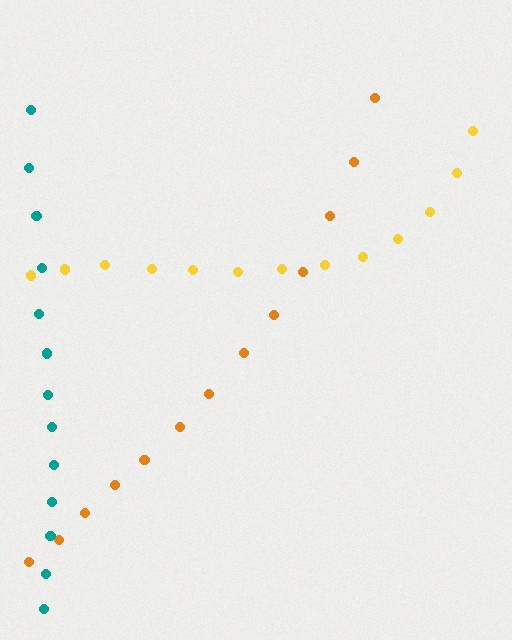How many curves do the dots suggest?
There are 3 distinct paths.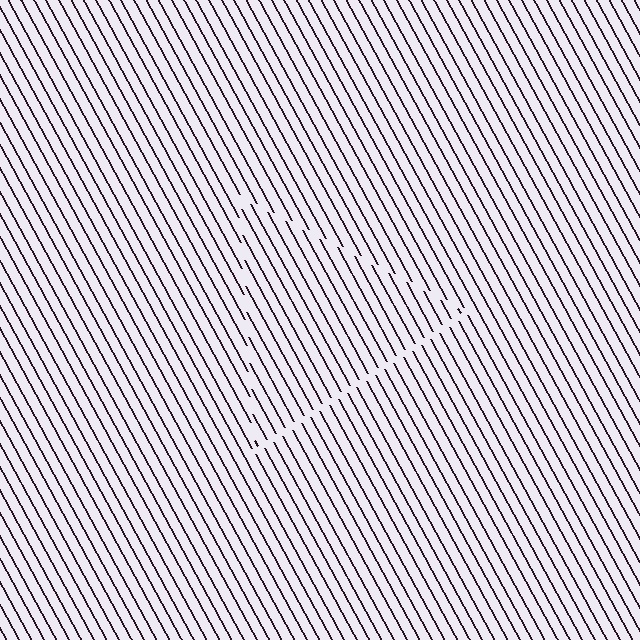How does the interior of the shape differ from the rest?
The interior of the shape contains the same grating, shifted by half a period — the contour is defined by the phase discontinuity where line-ends from the inner and outer gratings abut.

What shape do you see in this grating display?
An illusory triangle. The interior of the shape contains the same grating, shifted by half a period — the contour is defined by the phase discontinuity where line-ends from the inner and outer gratings abut.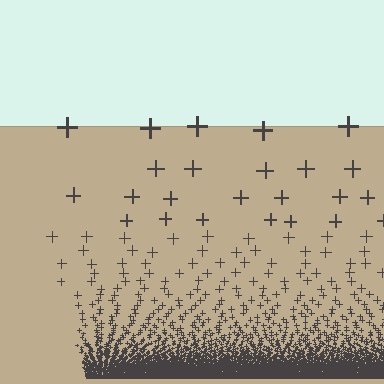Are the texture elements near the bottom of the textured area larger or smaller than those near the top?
Smaller. The gradient is inverted — elements near the bottom are smaller and denser.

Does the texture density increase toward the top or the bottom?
Density increases toward the bottom.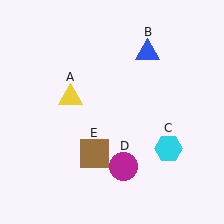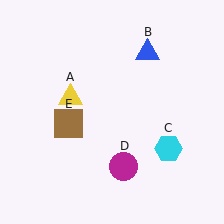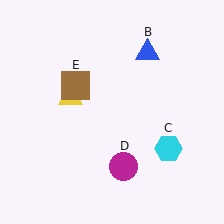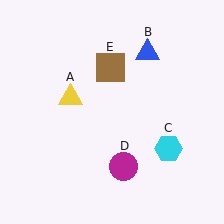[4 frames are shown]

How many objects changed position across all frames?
1 object changed position: brown square (object E).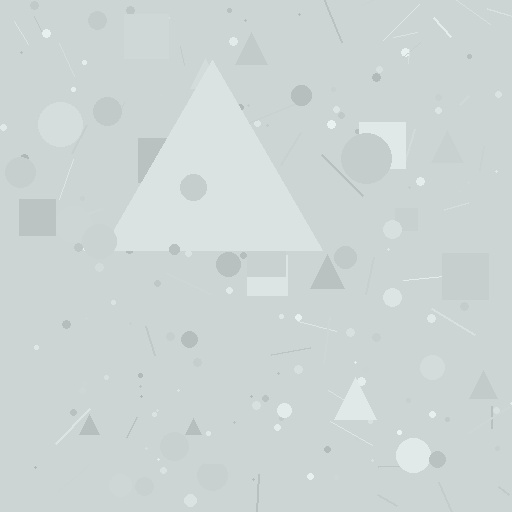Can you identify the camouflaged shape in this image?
The camouflaged shape is a triangle.